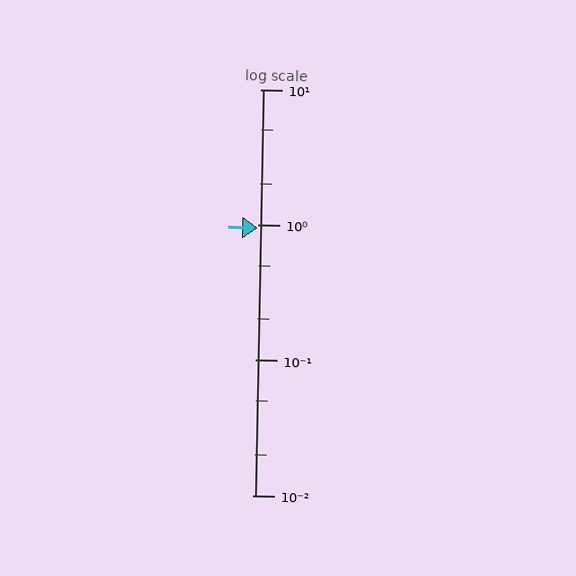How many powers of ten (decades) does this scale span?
The scale spans 3 decades, from 0.01 to 10.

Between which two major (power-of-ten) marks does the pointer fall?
The pointer is between 0.1 and 1.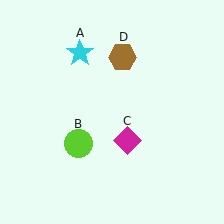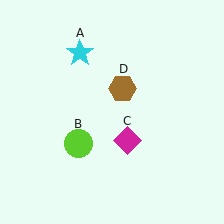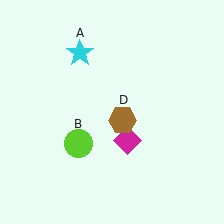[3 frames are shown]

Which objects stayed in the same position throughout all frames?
Cyan star (object A) and lime circle (object B) and magenta diamond (object C) remained stationary.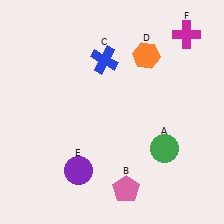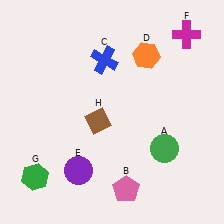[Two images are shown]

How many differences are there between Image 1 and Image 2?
There are 2 differences between the two images.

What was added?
A green hexagon (G), a brown diamond (H) were added in Image 2.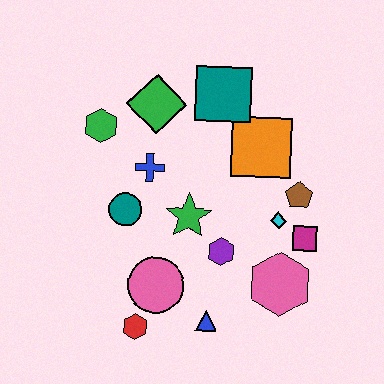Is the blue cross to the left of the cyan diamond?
Yes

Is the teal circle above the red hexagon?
Yes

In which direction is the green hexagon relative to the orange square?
The green hexagon is to the left of the orange square.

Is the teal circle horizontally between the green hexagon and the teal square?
Yes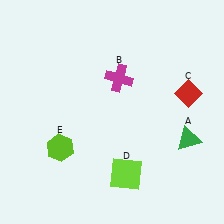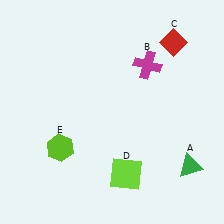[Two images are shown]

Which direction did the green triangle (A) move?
The green triangle (A) moved down.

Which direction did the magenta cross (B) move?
The magenta cross (B) moved right.